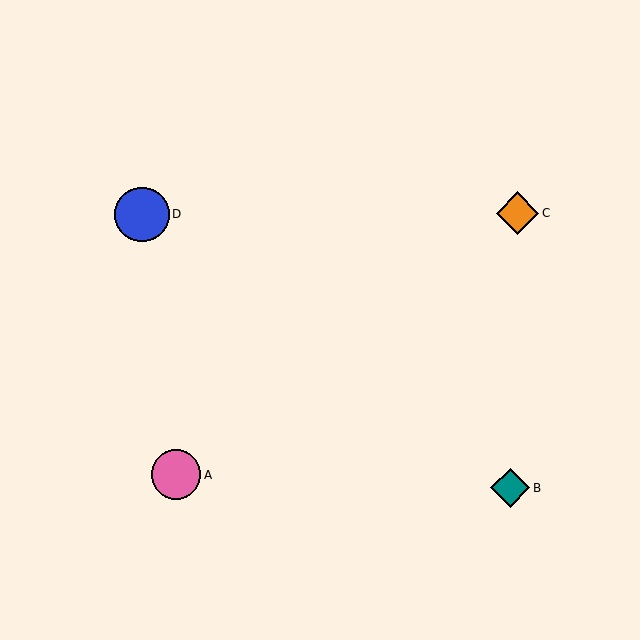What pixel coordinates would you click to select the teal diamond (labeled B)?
Click at (510, 488) to select the teal diamond B.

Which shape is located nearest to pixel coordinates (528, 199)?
The orange diamond (labeled C) at (518, 213) is nearest to that location.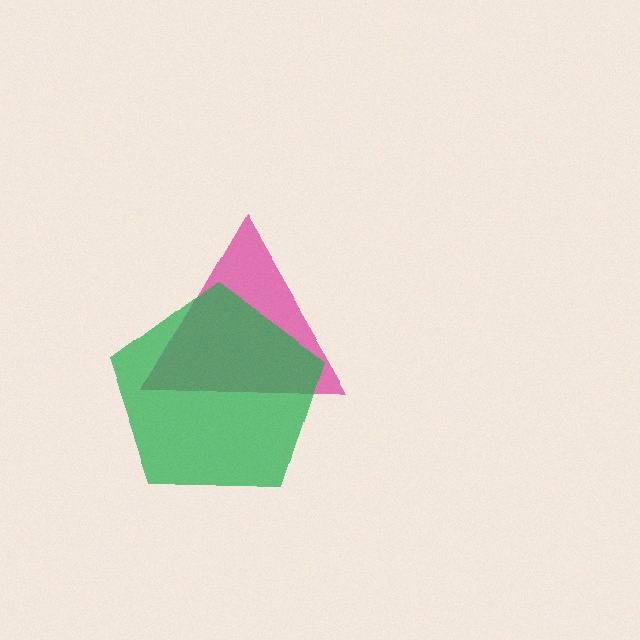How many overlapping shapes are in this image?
There are 2 overlapping shapes in the image.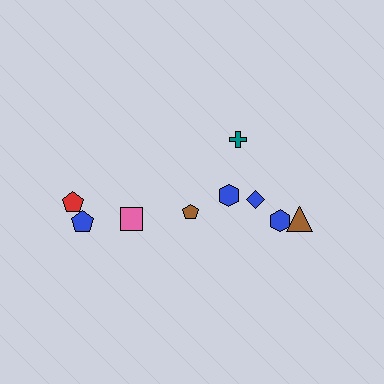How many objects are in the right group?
There are 6 objects.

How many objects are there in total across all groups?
There are 9 objects.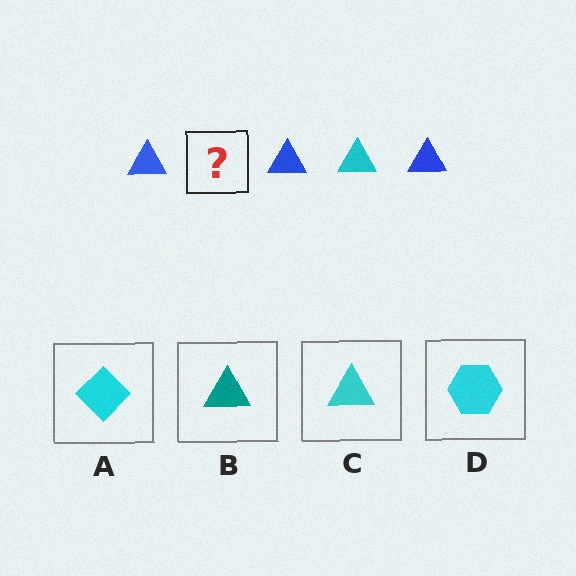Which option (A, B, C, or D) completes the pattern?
C.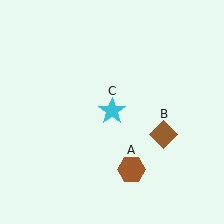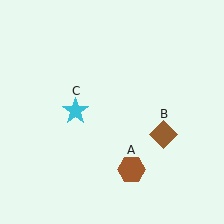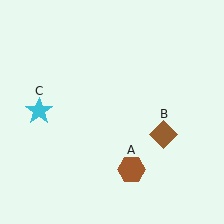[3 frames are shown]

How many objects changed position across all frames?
1 object changed position: cyan star (object C).